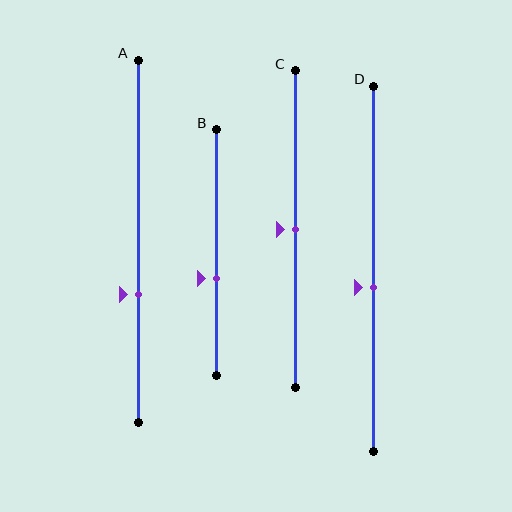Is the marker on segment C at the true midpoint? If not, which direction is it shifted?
Yes, the marker on segment C is at the true midpoint.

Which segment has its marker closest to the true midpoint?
Segment C has its marker closest to the true midpoint.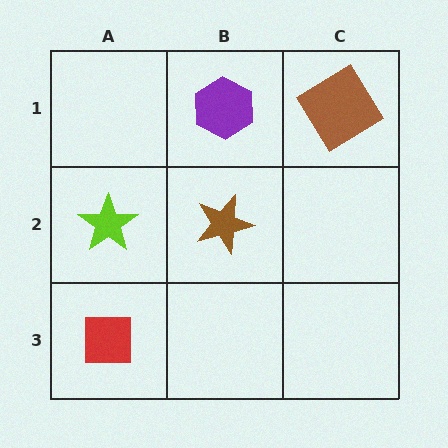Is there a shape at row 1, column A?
No, that cell is empty.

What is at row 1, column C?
A brown diamond.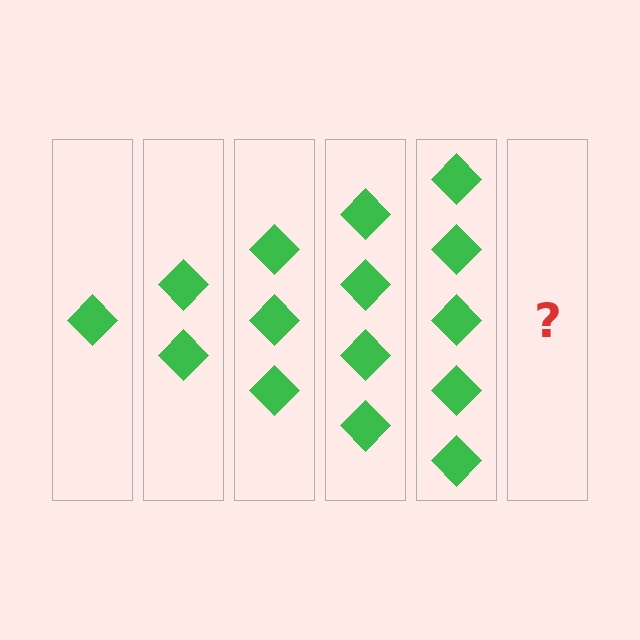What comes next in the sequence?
The next element should be 6 diamonds.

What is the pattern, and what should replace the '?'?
The pattern is that each step adds one more diamond. The '?' should be 6 diamonds.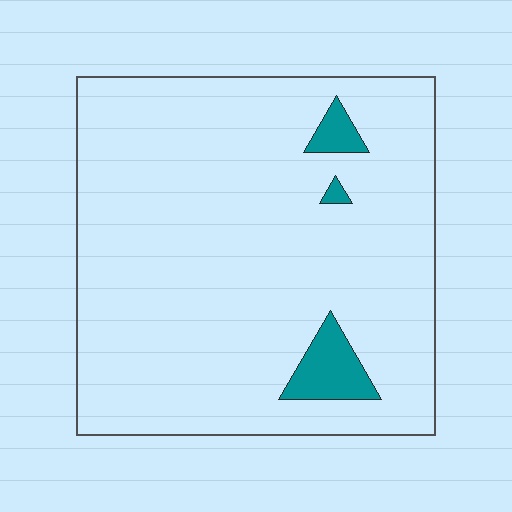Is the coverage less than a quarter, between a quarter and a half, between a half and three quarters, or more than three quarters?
Less than a quarter.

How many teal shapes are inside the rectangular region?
3.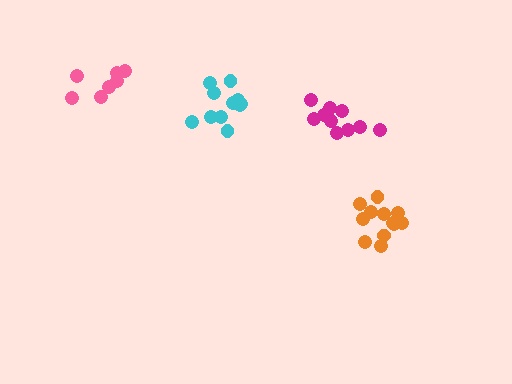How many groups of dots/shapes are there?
There are 4 groups.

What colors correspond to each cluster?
The clusters are colored: magenta, orange, pink, cyan.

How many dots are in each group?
Group 1: 11 dots, Group 2: 12 dots, Group 3: 7 dots, Group 4: 11 dots (41 total).